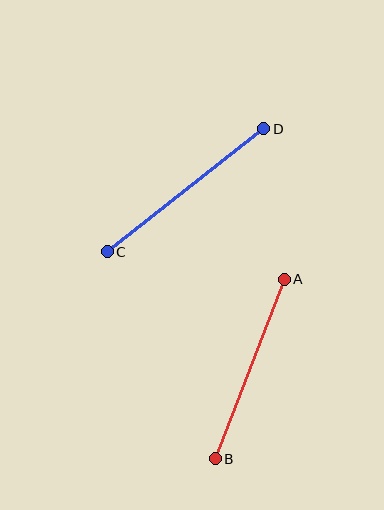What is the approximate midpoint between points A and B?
The midpoint is at approximately (250, 369) pixels.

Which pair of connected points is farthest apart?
Points C and D are farthest apart.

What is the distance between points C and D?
The distance is approximately 199 pixels.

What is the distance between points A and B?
The distance is approximately 192 pixels.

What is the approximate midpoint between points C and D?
The midpoint is at approximately (186, 190) pixels.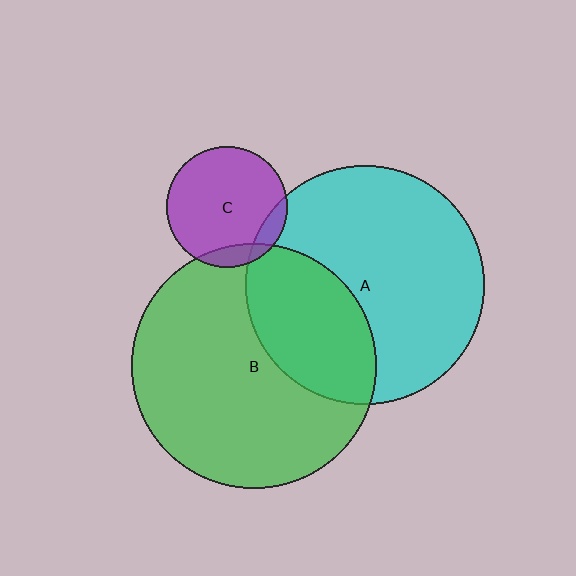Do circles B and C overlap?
Yes.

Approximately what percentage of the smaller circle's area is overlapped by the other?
Approximately 10%.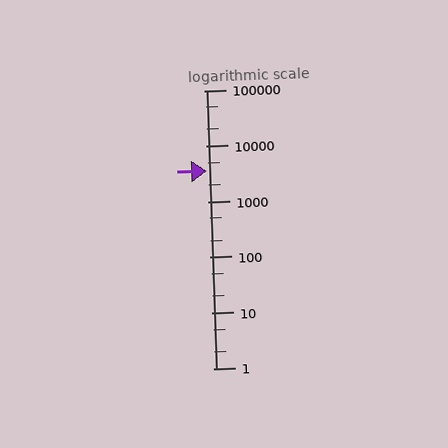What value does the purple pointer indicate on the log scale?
The pointer indicates approximately 3500.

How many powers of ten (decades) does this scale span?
The scale spans 5 decades, from 1 to 100000.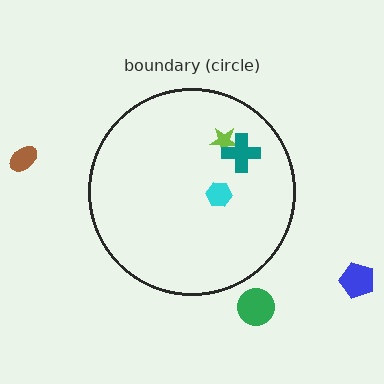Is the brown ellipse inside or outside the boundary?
Outside.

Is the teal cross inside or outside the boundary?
Inside.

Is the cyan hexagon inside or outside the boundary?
Inside.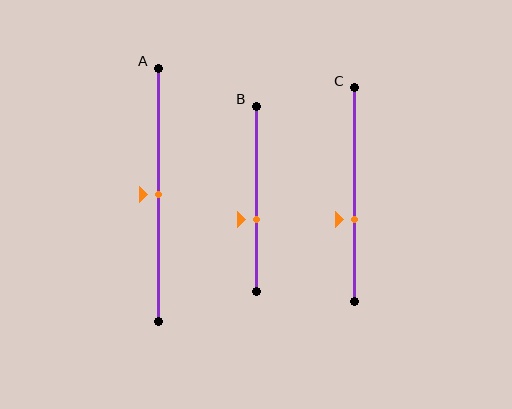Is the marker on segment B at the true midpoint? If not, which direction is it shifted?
No, the marker on segment B is shifted downward by about 11% of the segment length.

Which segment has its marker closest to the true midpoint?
Segment A has its marker closest to the true midpoint.